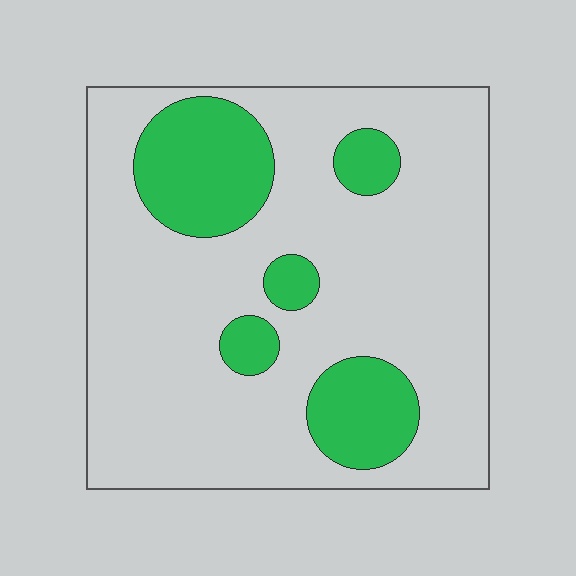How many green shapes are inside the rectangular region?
5.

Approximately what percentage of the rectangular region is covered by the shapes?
Approximately 20%.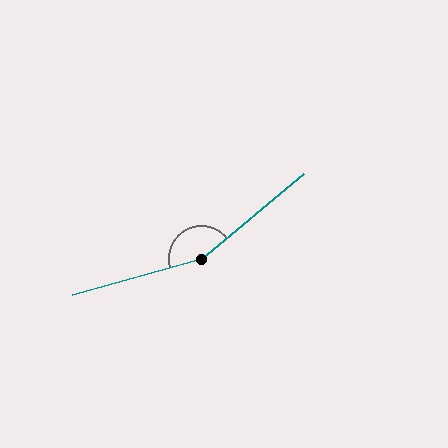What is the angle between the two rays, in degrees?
Approximately 156 degrees.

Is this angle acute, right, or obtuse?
It is obtuse.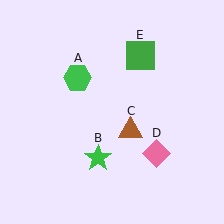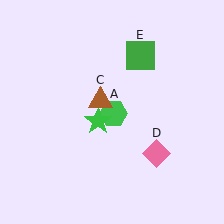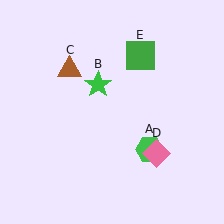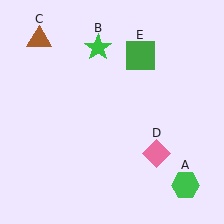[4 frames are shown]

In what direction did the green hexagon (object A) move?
The green hexagon (object A) moved down and to the right.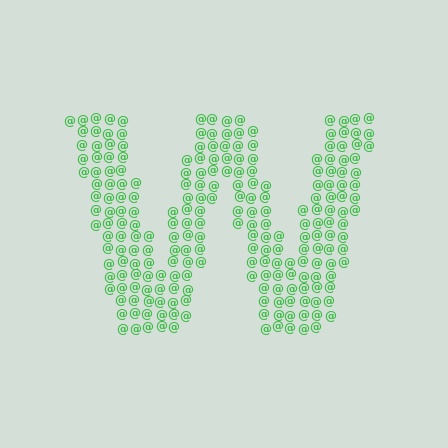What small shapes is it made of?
It is made of small at signs.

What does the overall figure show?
The overall figure shows the letter W.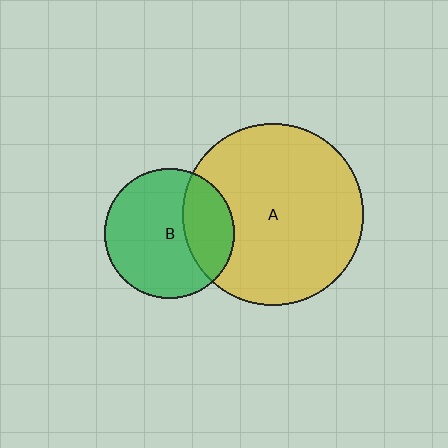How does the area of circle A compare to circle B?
Approximately 2.0 times.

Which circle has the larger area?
Circle A (yellow).